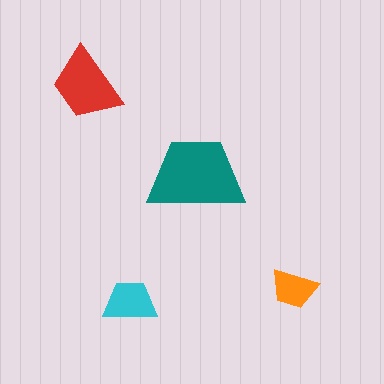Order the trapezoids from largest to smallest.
the teal one, the red one, the cyan one, the orange one.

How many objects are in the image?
There are 4 objects in the image.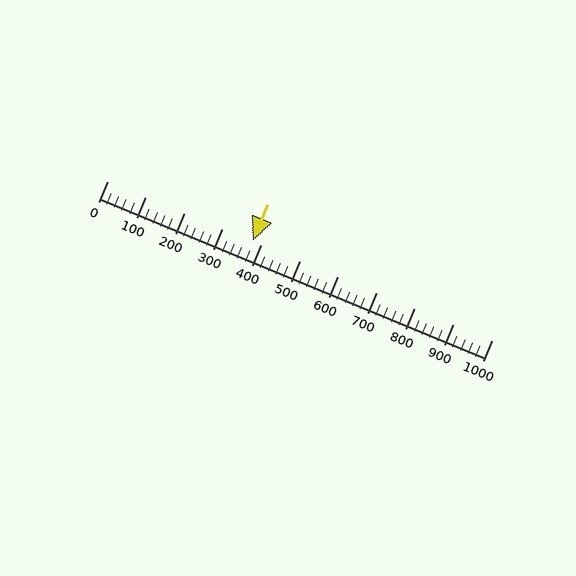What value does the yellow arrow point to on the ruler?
The yellow arrow points to approximately 379.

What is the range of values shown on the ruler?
The ruler shows values from 0 to 1000.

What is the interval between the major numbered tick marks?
The major tick marks are spaced 100 units apart.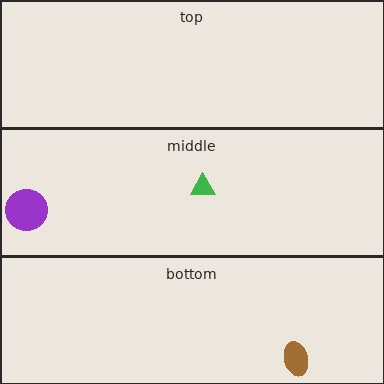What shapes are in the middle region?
The purple circle, the green triangle.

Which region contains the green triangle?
The middle region.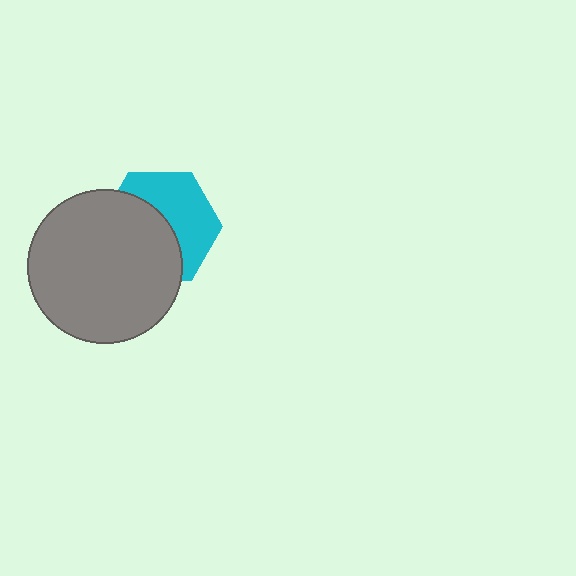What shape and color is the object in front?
The object in front is a gray circle.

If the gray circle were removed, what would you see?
You would see the complete cyan hexagon.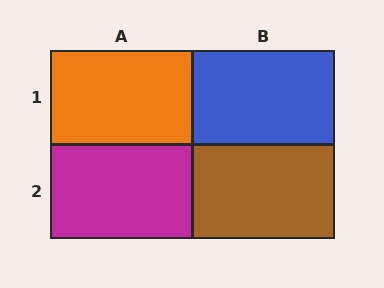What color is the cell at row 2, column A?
Magenta.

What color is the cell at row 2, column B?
Brown.